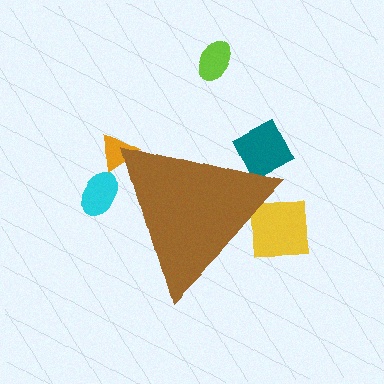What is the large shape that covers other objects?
A brown triangle.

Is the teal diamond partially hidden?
Yes, the teal diamond is partially hidden behind the brown triangle.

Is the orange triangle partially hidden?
Yes, the orange triangle is partially hidden behind the brown triangle.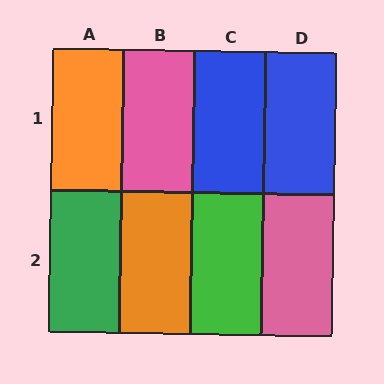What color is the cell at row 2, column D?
Pink.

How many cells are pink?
2 cells are pink.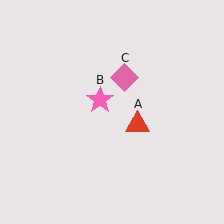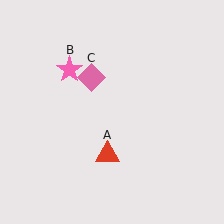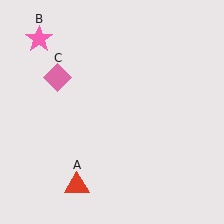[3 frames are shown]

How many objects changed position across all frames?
3 objects changed position: red triangle (object A), pink star (object B), pink diamond (object C).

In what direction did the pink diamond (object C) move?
The pink diamond (object C) moved left.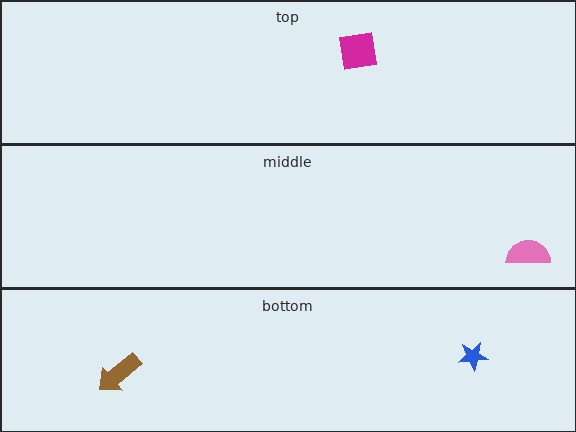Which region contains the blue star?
The bottom region.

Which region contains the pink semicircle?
The middle region.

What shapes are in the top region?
The magenta square.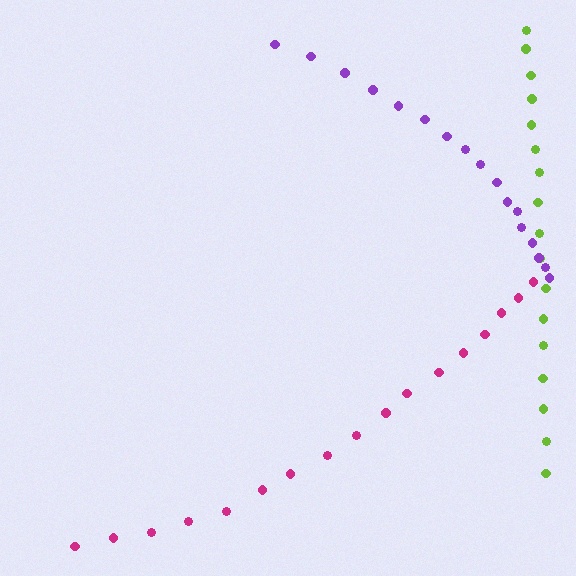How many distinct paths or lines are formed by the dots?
There are 3 distinct paths.